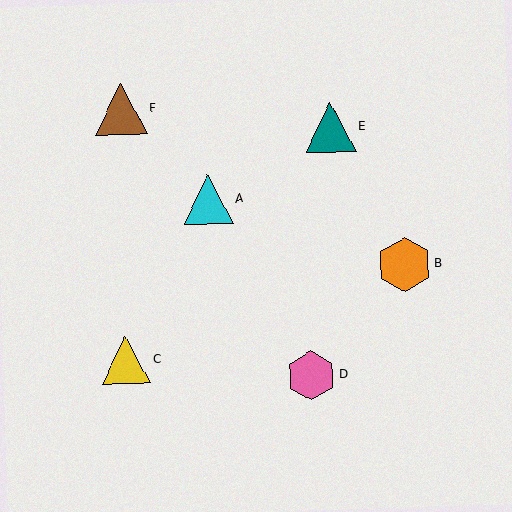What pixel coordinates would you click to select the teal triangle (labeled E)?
Click at (330, 127) to select the teal triangle E.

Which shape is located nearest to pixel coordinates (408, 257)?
The orange hexagon (labeled B) at (405, 265) is nearest to that location.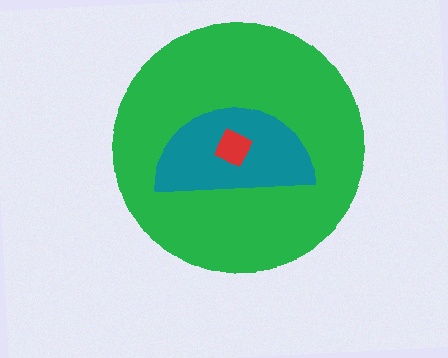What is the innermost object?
The red diamond.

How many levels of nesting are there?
3.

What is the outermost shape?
The green circle.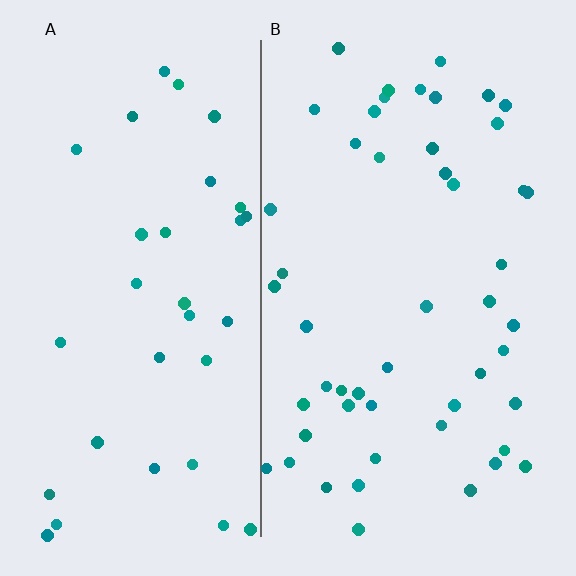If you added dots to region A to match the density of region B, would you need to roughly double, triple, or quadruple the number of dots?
Approximately double.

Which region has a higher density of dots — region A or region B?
B (the right).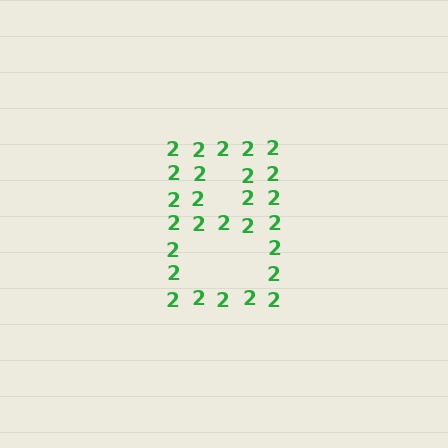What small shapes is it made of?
It is made of small digit 2's.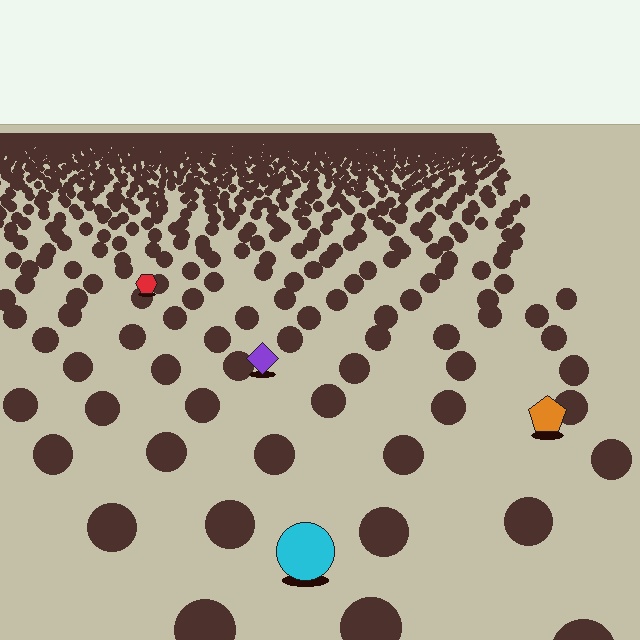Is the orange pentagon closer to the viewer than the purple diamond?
Yes. The orange pentagon is closer — you can tell from the texture gradient: the ground texture is coarser near it.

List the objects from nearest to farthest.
From nearest to farthest: the cyan circle, the orange pentagon, the purple diamond, the red hexagon.